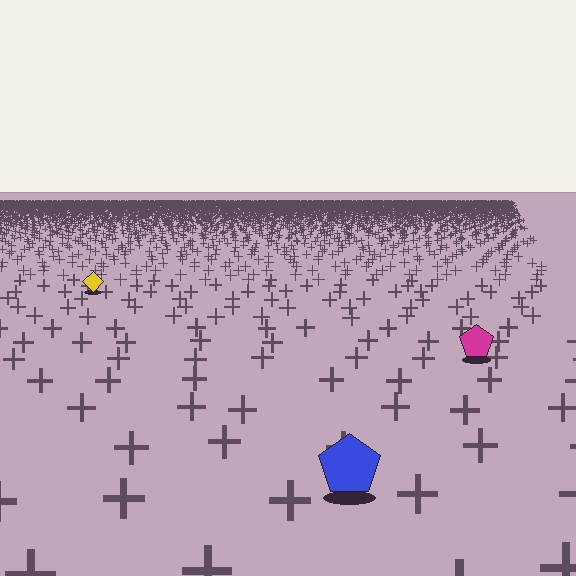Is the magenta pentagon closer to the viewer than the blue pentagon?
No. The blue pentagon is closer — you can tell from the texture gradient: the ground texture is coarser near it.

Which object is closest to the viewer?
The blue pentagon is closest. The texture marks near it are larger and more spread out.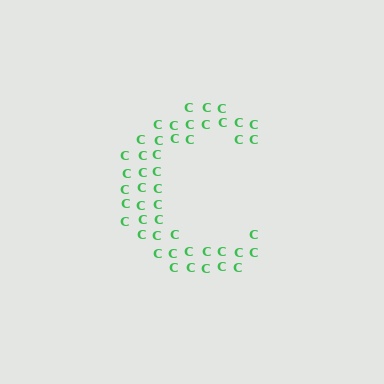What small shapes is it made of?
It is made of small letter C's.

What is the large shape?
The large shape is the letter C.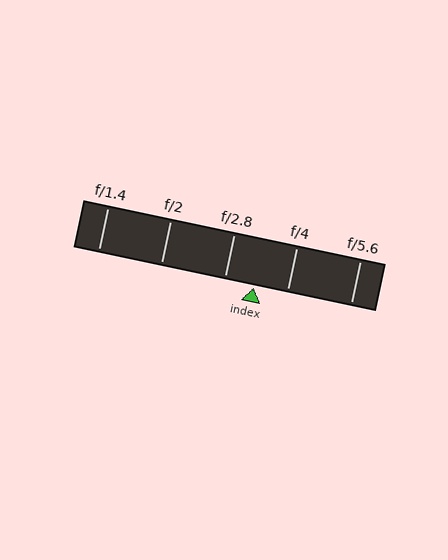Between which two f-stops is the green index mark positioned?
The index mark is between f/2.8 and f/4.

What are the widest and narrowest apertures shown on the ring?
The widest aperture shown is f/1.4 and the narrowest is f/5.6.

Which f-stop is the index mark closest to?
The index mark is closest to f/2.8.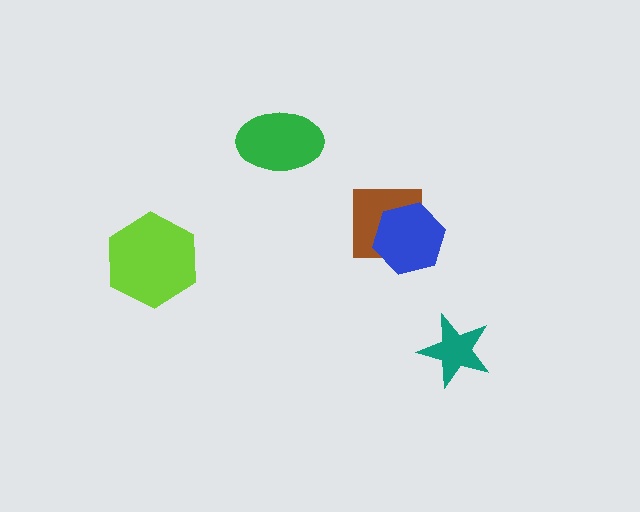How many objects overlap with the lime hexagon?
0 objects overlap with the lime hexagon.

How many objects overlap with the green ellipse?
0 objects overlap with the green ellipse.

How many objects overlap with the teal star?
0 objects overlap with the teal star.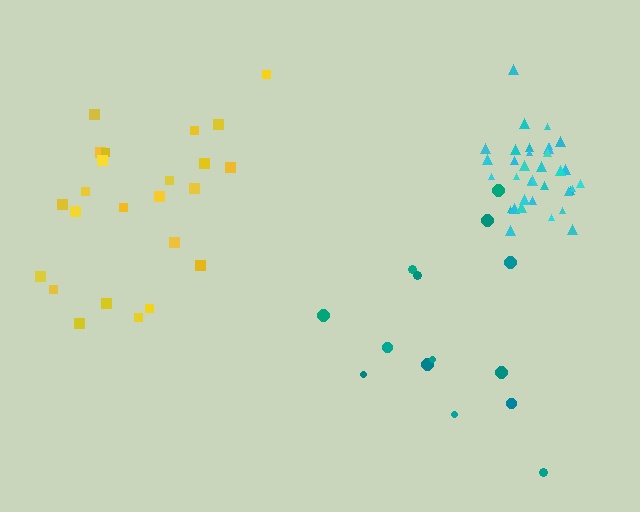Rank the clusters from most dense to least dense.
cyan, yellow, teal.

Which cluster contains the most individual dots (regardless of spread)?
Cyan (35).